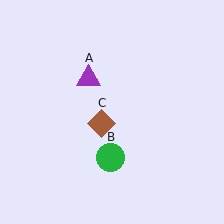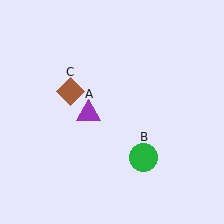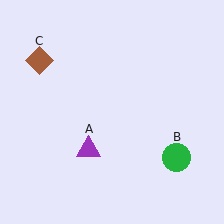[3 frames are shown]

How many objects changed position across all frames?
3 objects changed position: purple triangle (object A), green circle (object B), brown diamond (object C).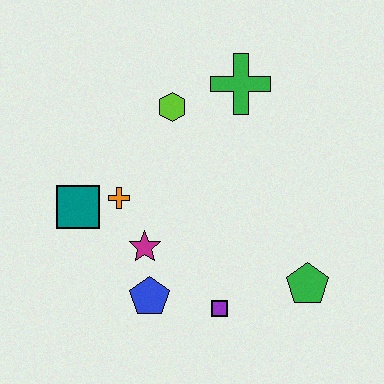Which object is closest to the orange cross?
The teal square is closest to the orange cross.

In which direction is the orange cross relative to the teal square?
The orange cross is to the right of the teal square.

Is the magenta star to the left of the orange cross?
No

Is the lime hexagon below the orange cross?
No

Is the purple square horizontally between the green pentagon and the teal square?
Yes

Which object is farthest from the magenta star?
The green cross is farthest from the magenta star.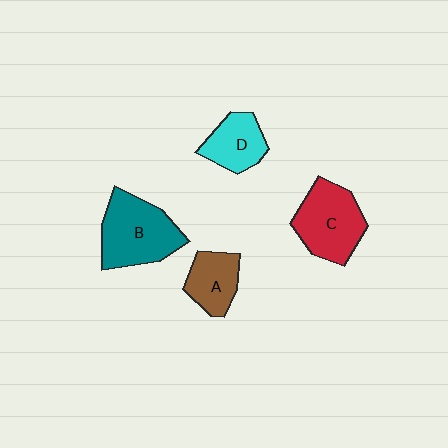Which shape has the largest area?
Shape B (teal).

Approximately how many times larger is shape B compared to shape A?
Approximately 1.7 times.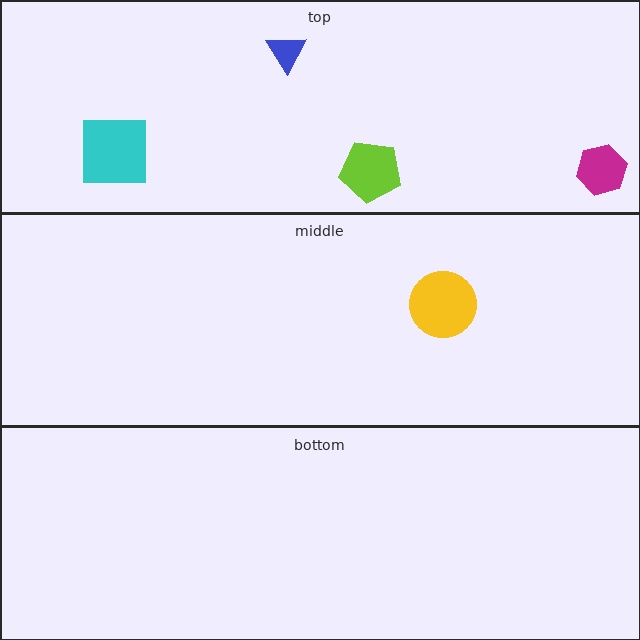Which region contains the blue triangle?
The top region.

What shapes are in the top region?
The cyan square, the magenta hexagon, the blue triangle, the lime pentagon.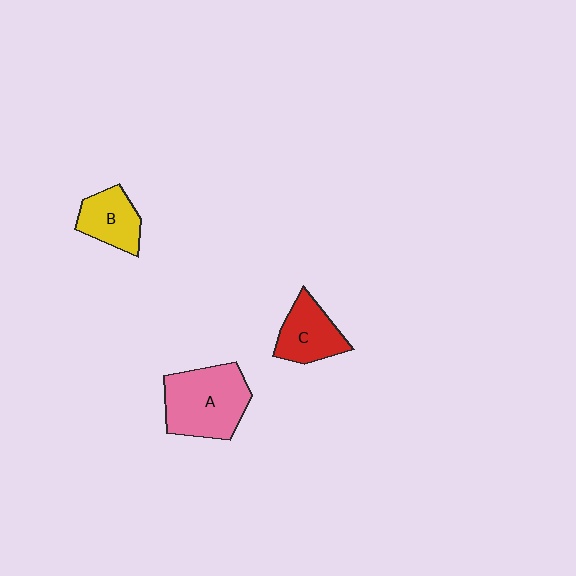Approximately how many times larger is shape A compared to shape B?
Approximately 1.8 times.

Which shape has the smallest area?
Shape B (yellow).